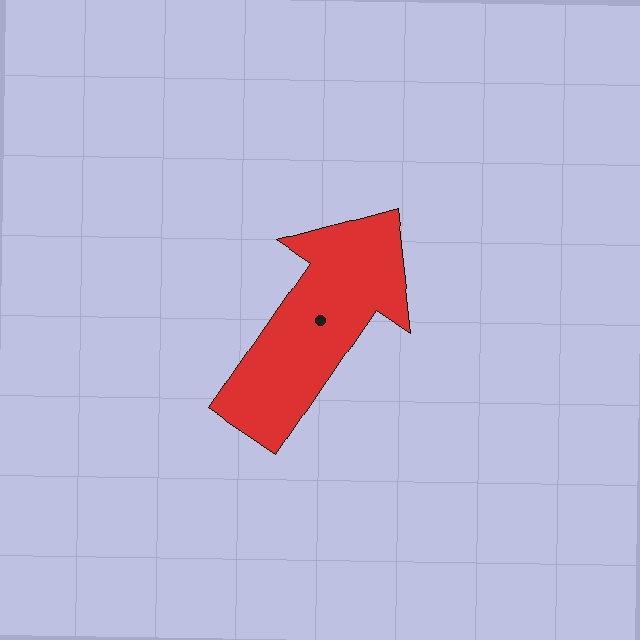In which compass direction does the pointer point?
Northeast.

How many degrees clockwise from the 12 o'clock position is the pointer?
Approximately 34 degrees.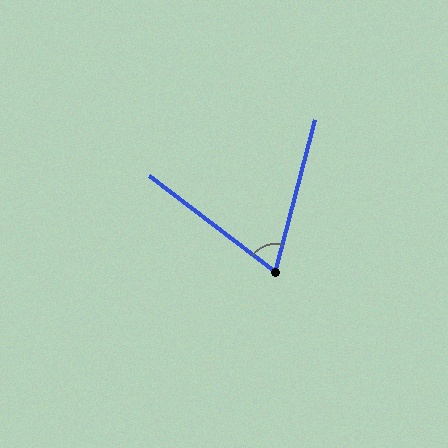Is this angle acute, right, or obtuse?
It is acute.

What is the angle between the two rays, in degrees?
Approximately 67 degrees.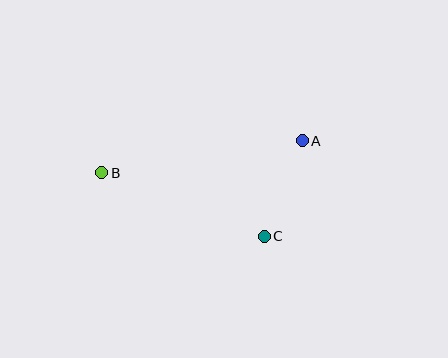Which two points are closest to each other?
Points A and C are closest to each other.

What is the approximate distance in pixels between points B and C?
The distance between B and C is approximately 175 pixels.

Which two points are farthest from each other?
Points A and B are farthest from each other.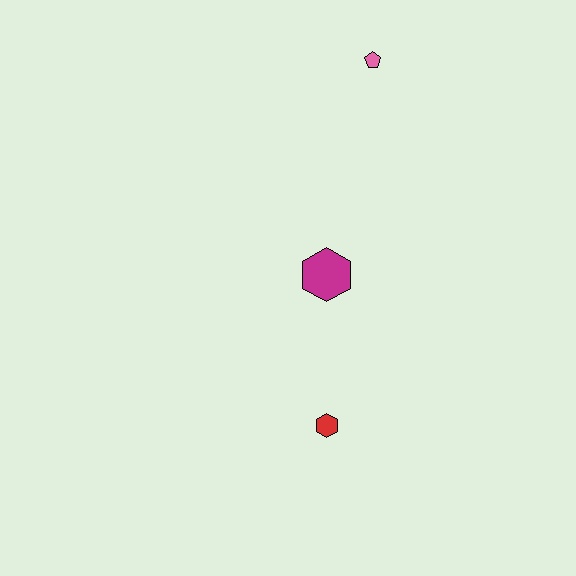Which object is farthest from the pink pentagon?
The red hexagon is farthest from the pink pentagon.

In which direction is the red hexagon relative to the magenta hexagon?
The red hexagon is below the magenta hexagon.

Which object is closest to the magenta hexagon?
The red hexagon is closest to the magenta hexagon.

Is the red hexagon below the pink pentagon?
Yes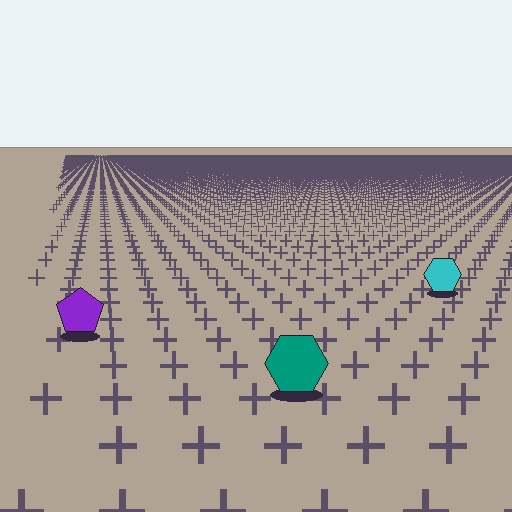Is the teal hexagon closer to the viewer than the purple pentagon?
Yes. The teal hexagon is closer — you can tell from the texture gradient: the ground texture is coarser near it.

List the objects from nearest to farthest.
From nearest to farthest: the teal hexagon, the purple pentagon, the cyan hexagon.